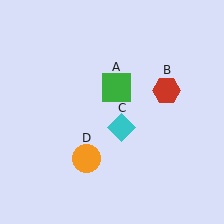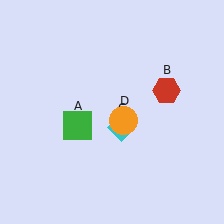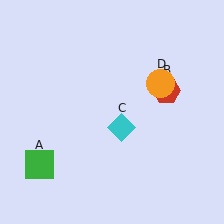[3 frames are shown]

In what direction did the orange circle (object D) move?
The orange circle (object D) moved up and to the right.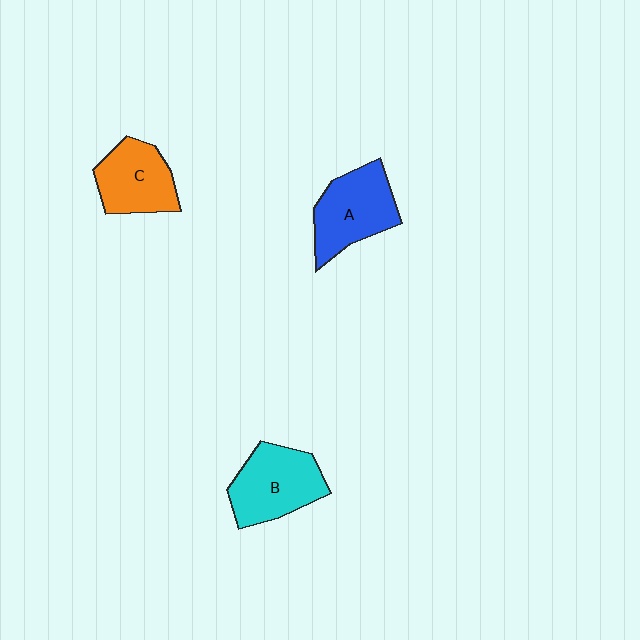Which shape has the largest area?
Shape B (cyan).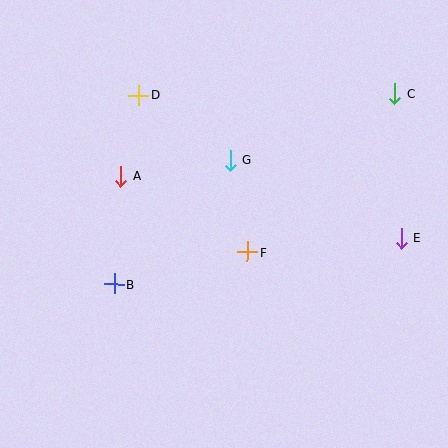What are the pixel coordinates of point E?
Point E is at (401, 238).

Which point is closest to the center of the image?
Point F at (247, 252) is closest to the center.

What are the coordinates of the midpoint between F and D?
The midpoint between F and D is at (193, 173).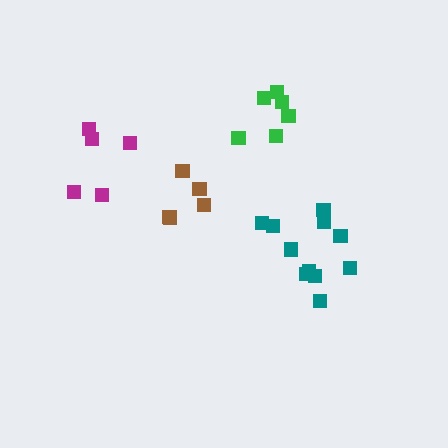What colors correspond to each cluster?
The clusters are colored: teal, green, brown, magenta.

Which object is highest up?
The green cluster is topmost.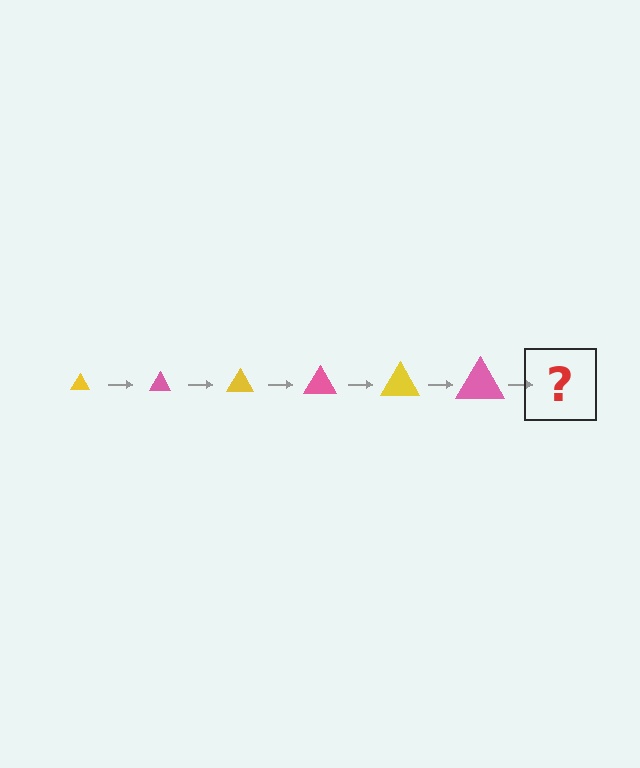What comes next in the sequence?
The next element should be a yellow triangle, larger than the previous one.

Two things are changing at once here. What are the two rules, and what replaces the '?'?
The two rules are that the triangle grows larger each step and the color cycles through yellow and pink. The '?' should be a yellow triangle, larger than the previous one.